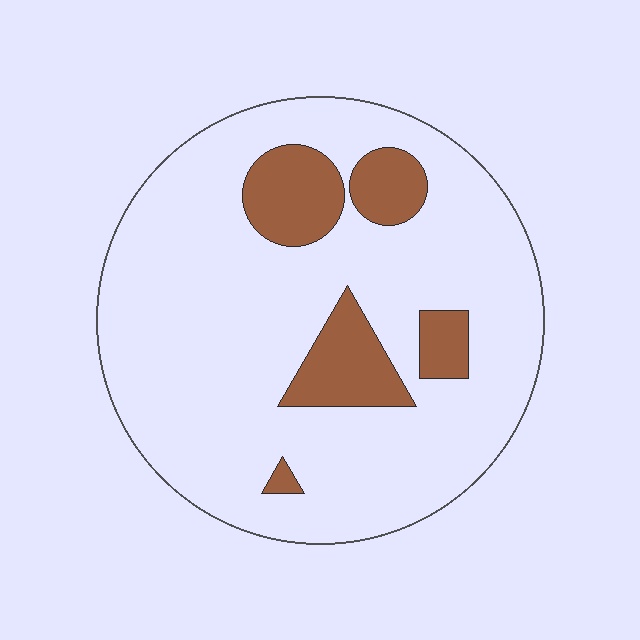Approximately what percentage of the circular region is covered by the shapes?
Approximately 15%.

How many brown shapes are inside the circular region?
5.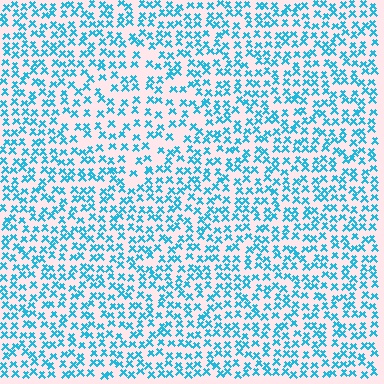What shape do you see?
I see a diamond.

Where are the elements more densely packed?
The elements are more densely packed outside the diamond boundary.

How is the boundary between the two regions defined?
The boundary is defined by a change in element density (approximately 1.5x ratio). All elements are the same color, size, and shape.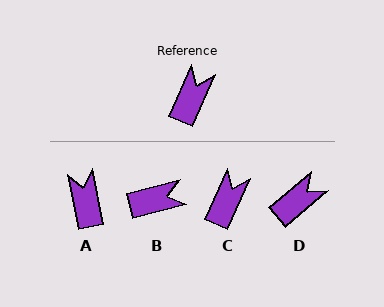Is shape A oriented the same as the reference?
No, it is off by about 36 degrees.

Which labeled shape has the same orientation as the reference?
C.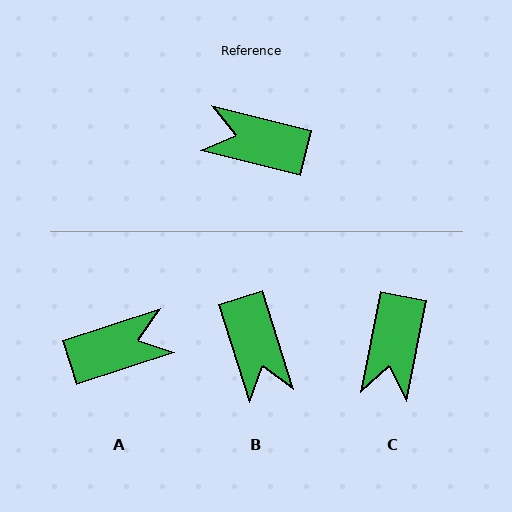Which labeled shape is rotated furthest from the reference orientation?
A, about 148 degrees away.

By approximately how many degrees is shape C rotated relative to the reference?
Approximately 93 degrees counter-clockwise.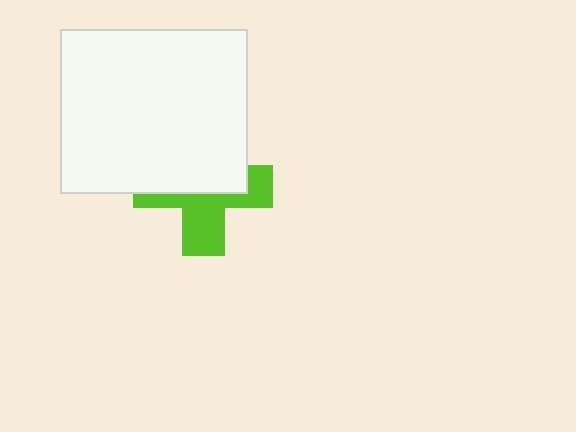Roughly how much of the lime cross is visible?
About half of it is visible (roughly 47%).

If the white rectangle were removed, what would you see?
You would see the complete lime cross.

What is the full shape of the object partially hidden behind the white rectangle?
The partially hidden object is a lime cross.